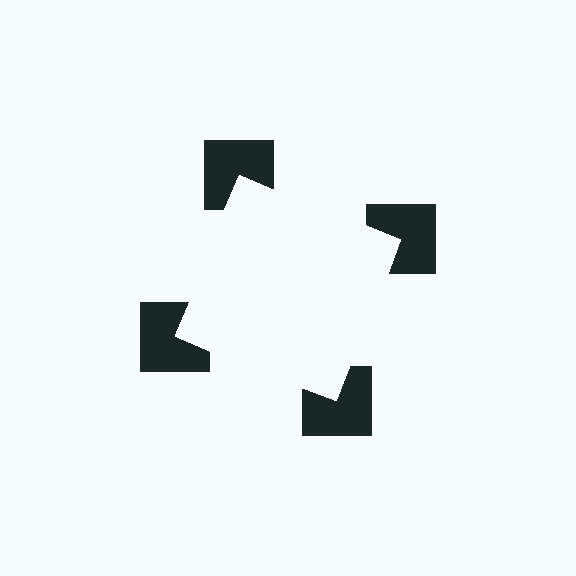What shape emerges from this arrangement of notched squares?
An illusory square — its edges are inferred from the aligned wedge cuts in the notched squares, not physically drawn.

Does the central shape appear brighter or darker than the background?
It typically appears slightly brighter than the background, even though no actual brightness change is drawn.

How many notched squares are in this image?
There are 4 — one at each vertex of the illusory square.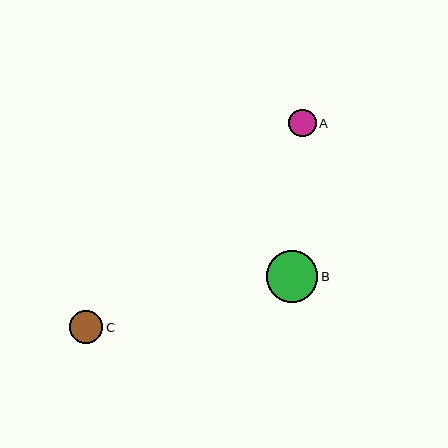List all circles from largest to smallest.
From largest to smallest: B, C, A.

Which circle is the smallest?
Circle A is the smallest with a size of approximately 27 pixels.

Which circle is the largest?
Circle B is the largest with a size of approximately 51 pixels.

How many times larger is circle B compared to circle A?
Circle B is approximately 1.9 times the size of circle A.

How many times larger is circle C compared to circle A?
Circle C is approximately 1.2 times the size of circle A.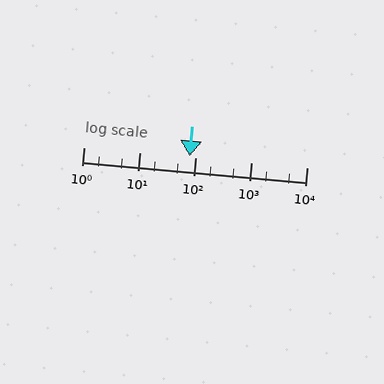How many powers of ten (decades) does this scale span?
The scale spans 4 decades, from 1 to 10000.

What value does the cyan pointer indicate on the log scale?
The pointer indicates approximately 79.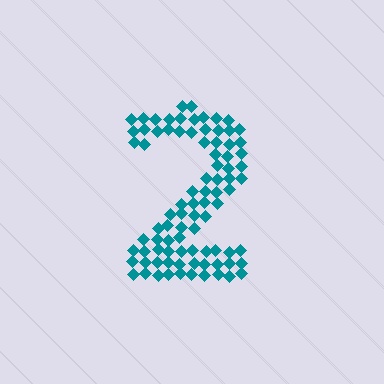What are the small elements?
The small elements are diamonds.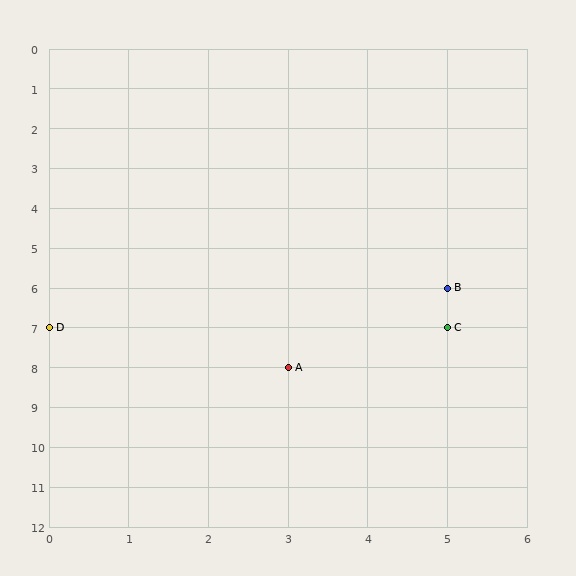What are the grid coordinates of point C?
Point C is at grid coordinates (5, 7).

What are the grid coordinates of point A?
Point A is at grid coordinates (3, 8).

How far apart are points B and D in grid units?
Points B and D are 5 columns and 1 row apart (about 5.1 grid units diagonally).